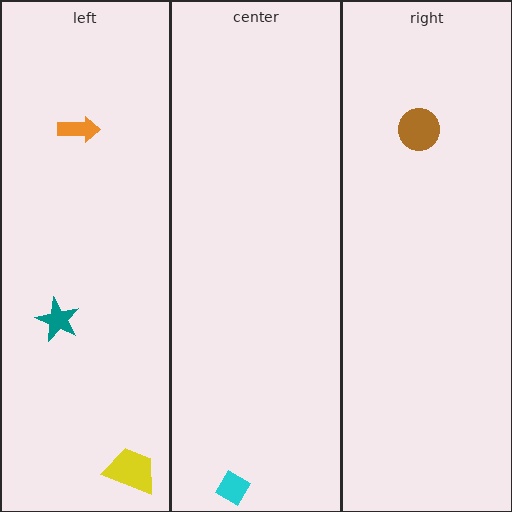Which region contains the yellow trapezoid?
The left region.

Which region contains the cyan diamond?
The center region.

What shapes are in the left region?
The yellow trapezoid, the orange arrow, the teal star.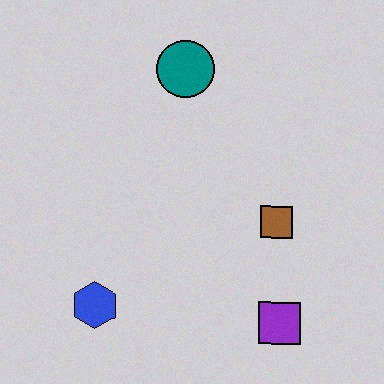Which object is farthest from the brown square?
The blue hexagon is farthest from the brown square.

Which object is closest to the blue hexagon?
The purple square is closest to the blue hexagon.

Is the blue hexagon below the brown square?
Yes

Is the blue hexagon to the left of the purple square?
Yes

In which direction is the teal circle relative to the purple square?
The teal circle is above the purple square.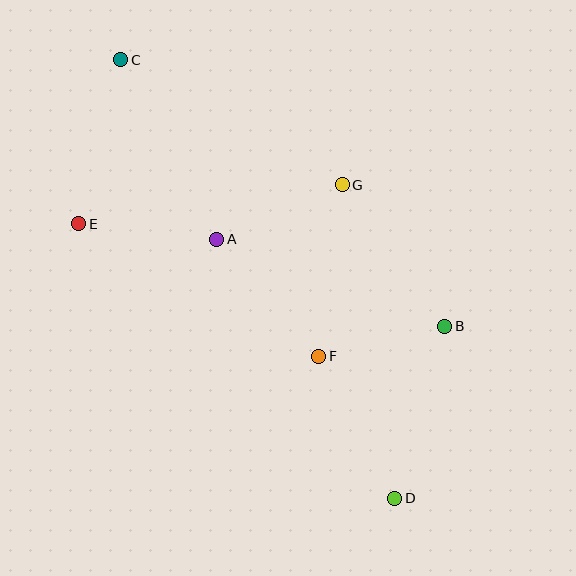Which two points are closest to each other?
Points B and F are closest to each other.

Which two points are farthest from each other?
Points C and D are farthest from each other.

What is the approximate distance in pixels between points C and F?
The distance between C and F is approximately 356 pixels.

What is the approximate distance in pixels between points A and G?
The distance between A and G is approximately 137 pixels.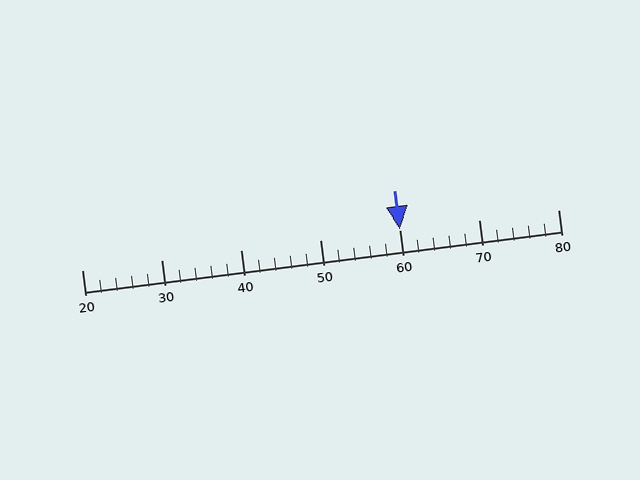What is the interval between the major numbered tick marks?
The major tick marks are spaced 10 units apart.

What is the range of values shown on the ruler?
The ruler shows values from 20 to 80.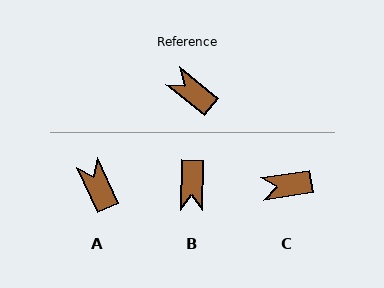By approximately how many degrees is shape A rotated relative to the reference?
Approximately 27 degrees clockwise.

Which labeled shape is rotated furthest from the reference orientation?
B, about 128 degrees away.